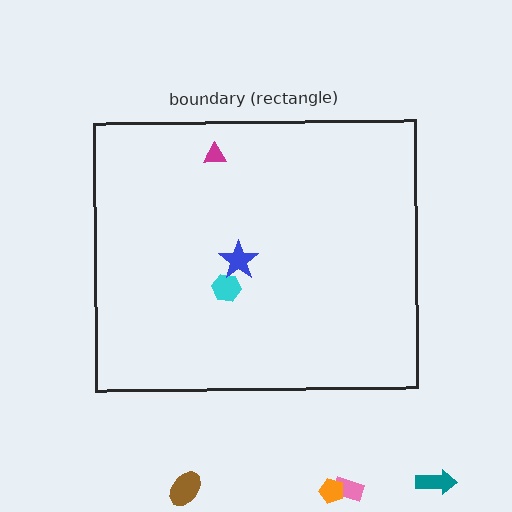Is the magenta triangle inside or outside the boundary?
Inside.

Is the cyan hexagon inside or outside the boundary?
Inside.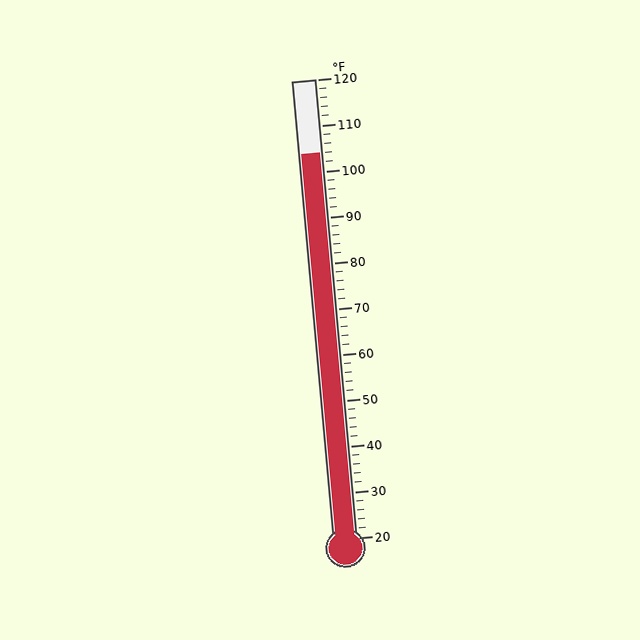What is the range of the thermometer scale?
The thermometer scale ranges from 20°F to 120°F.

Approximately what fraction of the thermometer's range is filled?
The thermometer is filled to approximately 85% of its range.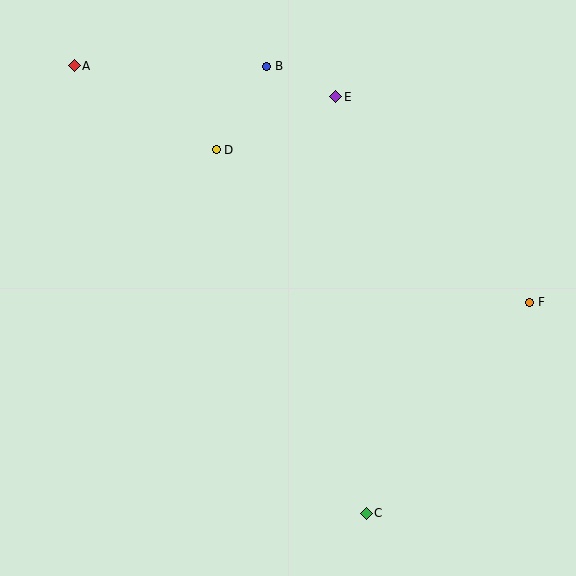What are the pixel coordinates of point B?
Point B is at (267, 66).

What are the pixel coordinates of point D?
Point D is at (216, 150).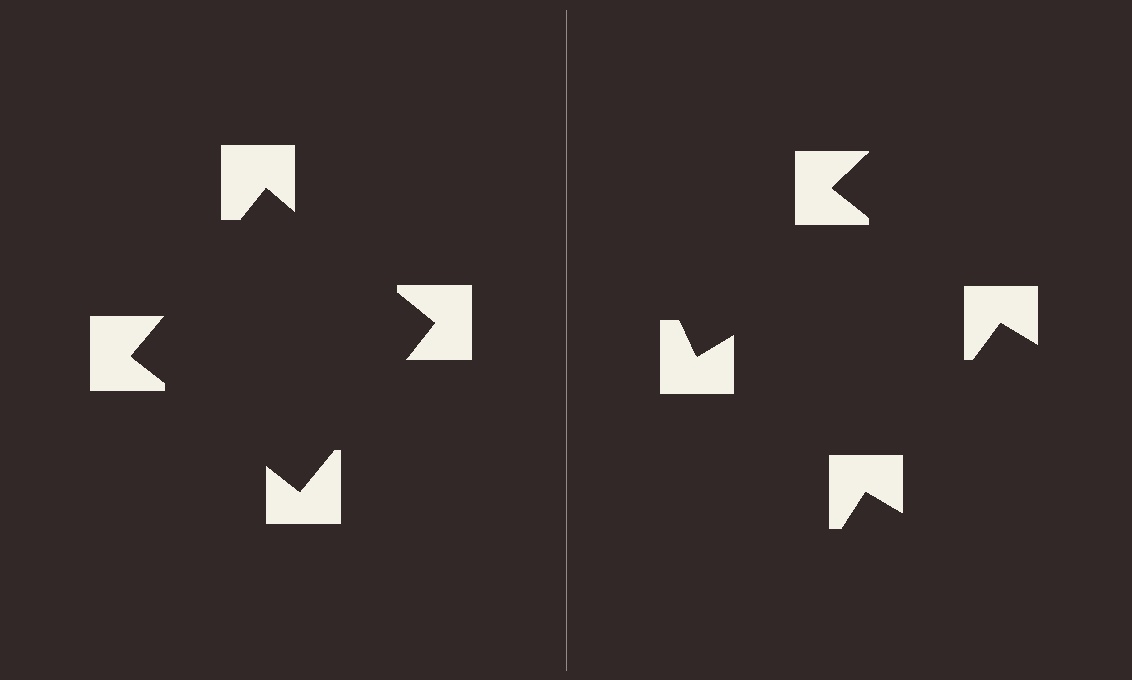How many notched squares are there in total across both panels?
8 — 4 on each side.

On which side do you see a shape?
An illusory square appears on the left side. On the right side the wedge cuts are rotated, so no coherent shape forms.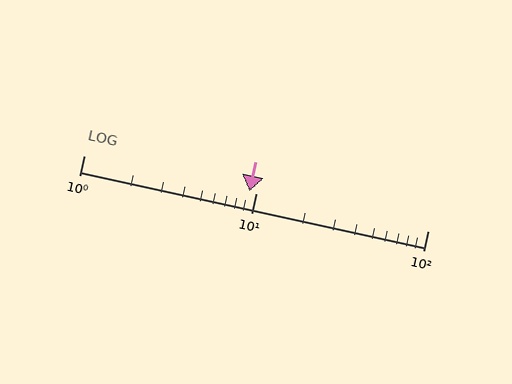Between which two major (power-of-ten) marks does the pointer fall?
The pointer is between 1 and 10.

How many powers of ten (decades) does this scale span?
The scale spans 2 decades, from 1 to 100.